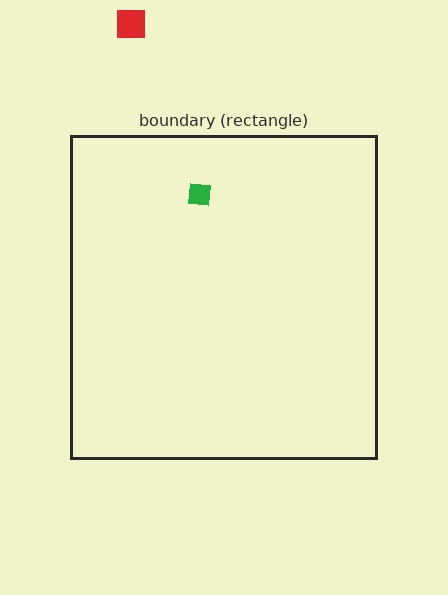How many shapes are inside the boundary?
1 inside, 1 outside.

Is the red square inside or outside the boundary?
Outside.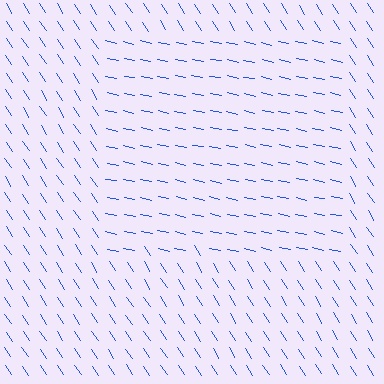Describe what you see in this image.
The image is filled with small blue line segments. A rectangle region in the image has lines oriented differently from the surrounding lines, creating a visible texture boundary.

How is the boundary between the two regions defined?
The boundary is defined purely by a change in line orientation (approximately 45 degrees difference). All lines are the same color and thickness.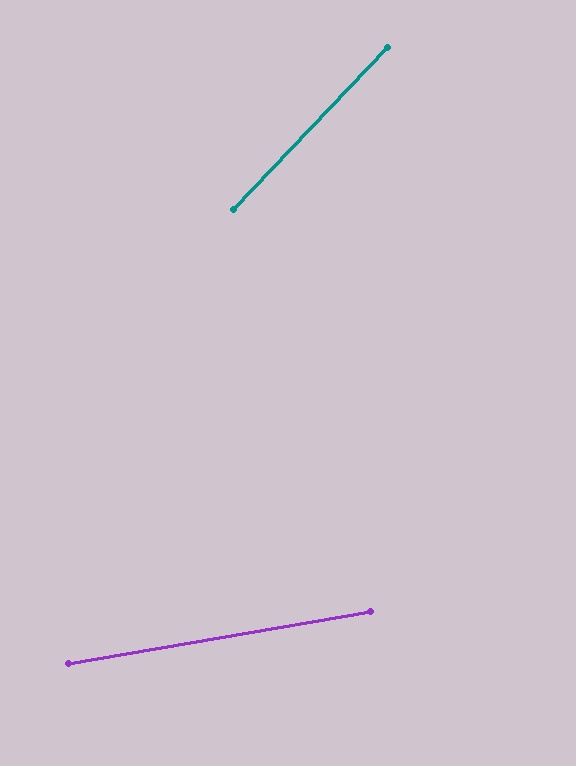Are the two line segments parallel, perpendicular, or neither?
Neither parallel nor perpendicular — they differ by about 37°.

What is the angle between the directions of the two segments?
Approximately 37 degrees.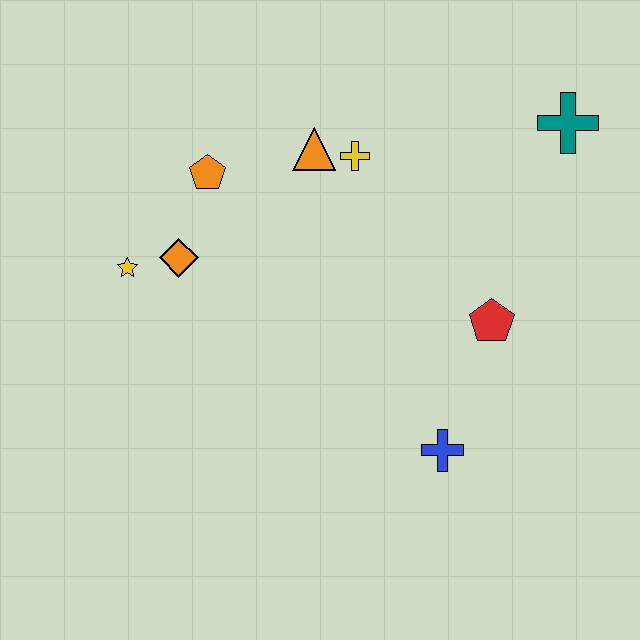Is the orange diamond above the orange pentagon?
No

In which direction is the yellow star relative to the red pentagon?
The yellow star is to the left of the red pentagon.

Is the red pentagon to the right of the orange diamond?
Yes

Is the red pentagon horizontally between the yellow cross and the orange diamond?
No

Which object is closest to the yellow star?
The orange diamond is closest to the yellow star.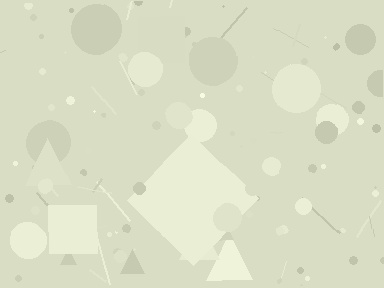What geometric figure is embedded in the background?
A diamond is embedded in the background.